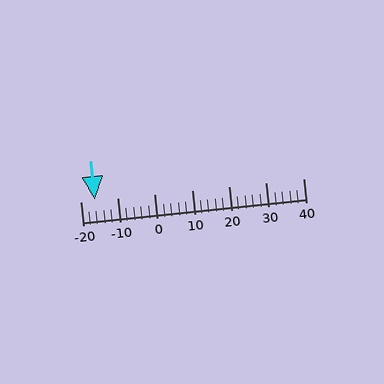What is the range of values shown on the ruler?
The ruler shows values from -20 to 40.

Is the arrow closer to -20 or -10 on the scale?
The arrow is closer to -20.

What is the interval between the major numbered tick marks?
The major tick marks are spaced 10 units apart.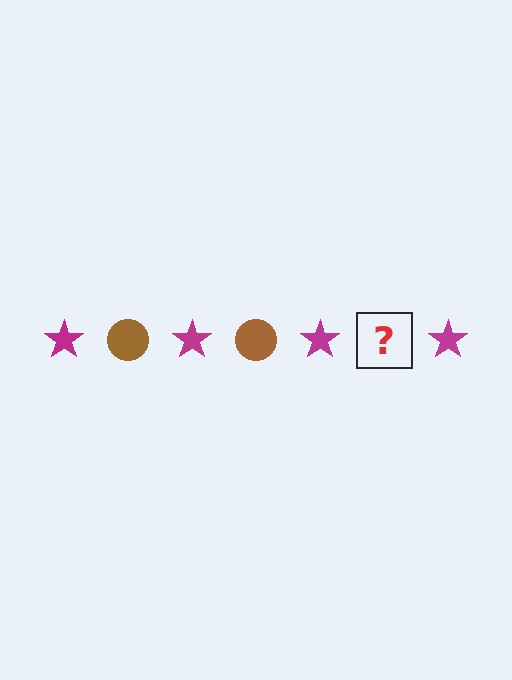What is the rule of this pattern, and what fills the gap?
The rule is that the pattern alternates between magenta star and brown circle. The gap should be filled with a brown circle.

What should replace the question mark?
The question mark should be replaced with a brown circle.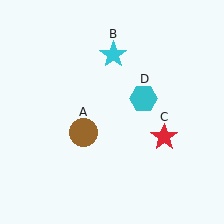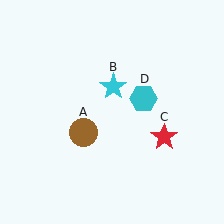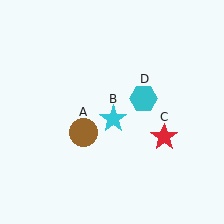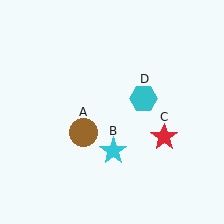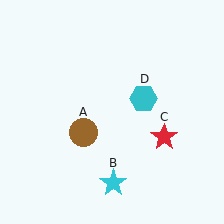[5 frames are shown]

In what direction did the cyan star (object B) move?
The cyan star (object B) moved down.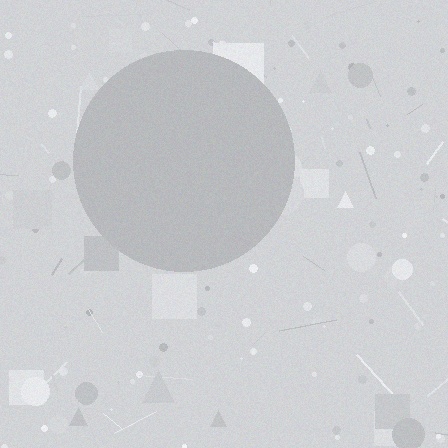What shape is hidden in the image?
A circle is hidden in the image.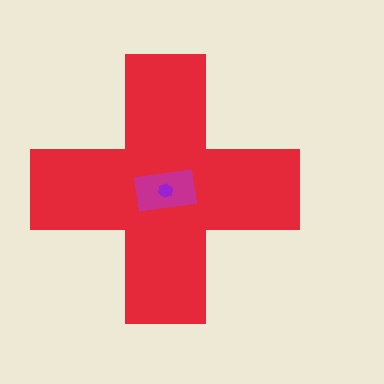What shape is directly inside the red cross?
The magenta rectangle.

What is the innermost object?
The purple hexagon.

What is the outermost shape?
The red cross.